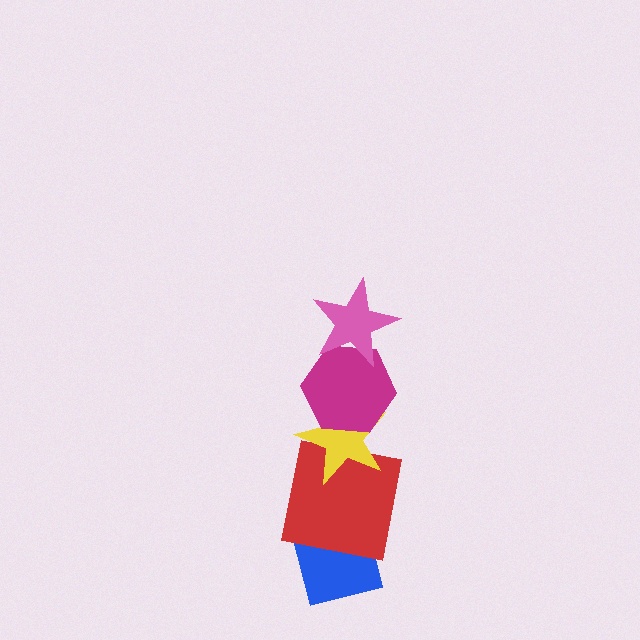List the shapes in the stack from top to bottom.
From top to bottom: the pink star, the magenta hexagon, the yellow star, the red square, the blue square.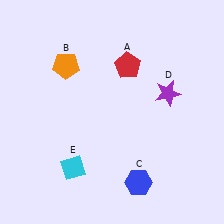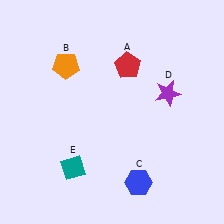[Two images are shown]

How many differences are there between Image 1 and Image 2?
There is 1 difference between the two images.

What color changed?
The diamond (E) changed from cyan in Image 1 to teal in Image 2.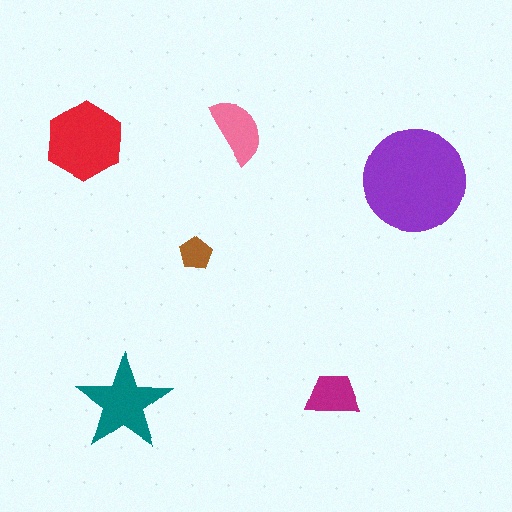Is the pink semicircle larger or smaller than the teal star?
Smaller.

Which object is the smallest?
The brown pentagon.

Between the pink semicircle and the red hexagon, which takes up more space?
The red hexagon.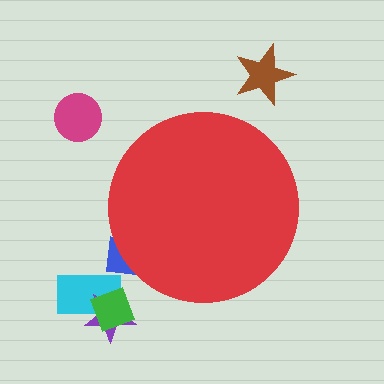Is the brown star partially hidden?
No, the brown star is fully visible.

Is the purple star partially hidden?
No, the purple star is fully visible.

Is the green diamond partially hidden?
No, the green diamond is fully visible.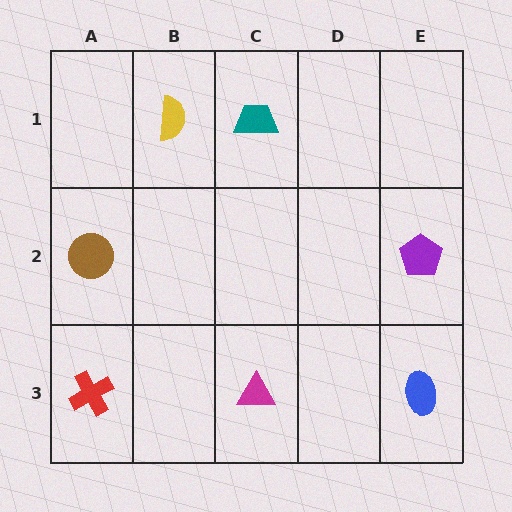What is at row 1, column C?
A teal trapezoid.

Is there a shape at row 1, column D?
No, that cell is empty.